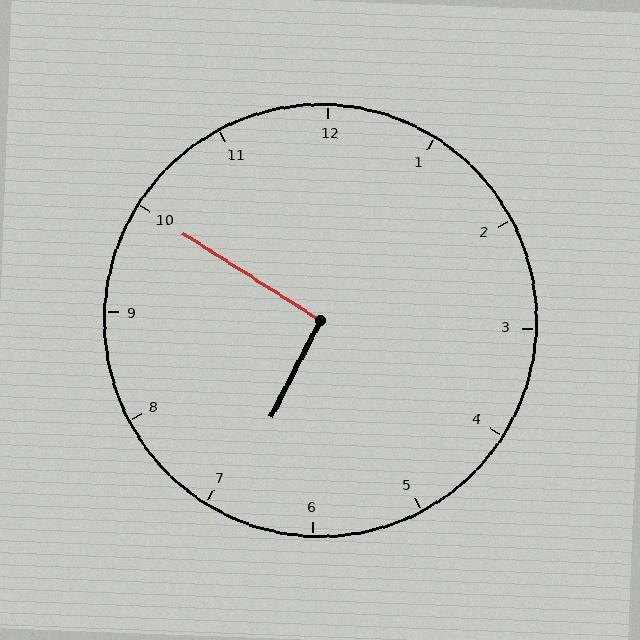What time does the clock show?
6:50.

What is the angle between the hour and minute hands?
Approximately 95 degrees.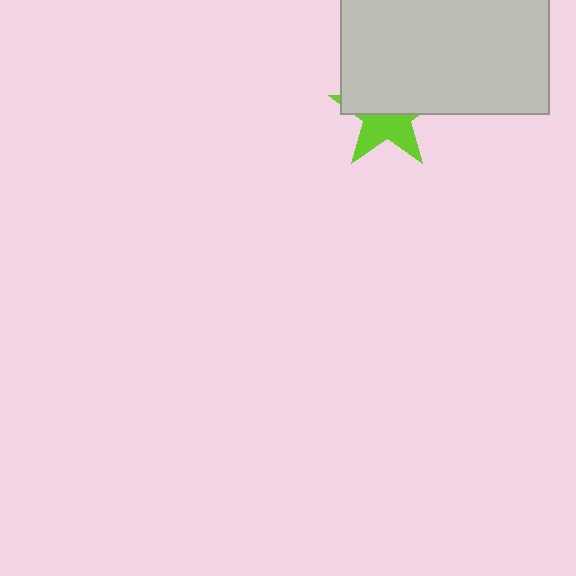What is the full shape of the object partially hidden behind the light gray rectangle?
The partially hidden object is a lime star.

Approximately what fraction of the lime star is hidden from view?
Roughly 55% of the lime star is hidden behind the light gray rectangle.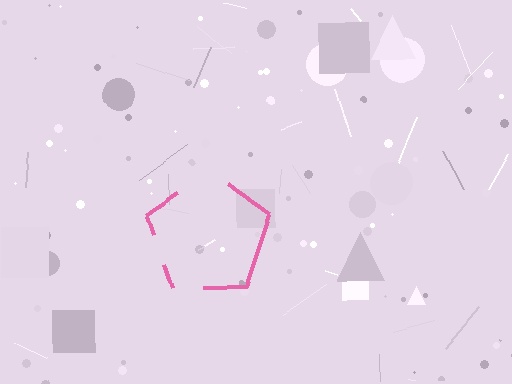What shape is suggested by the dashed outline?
The dashed outline suggests a pentagon.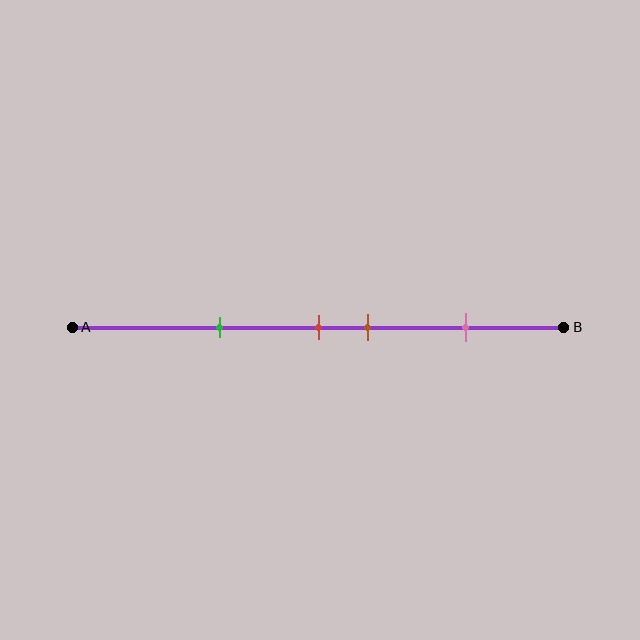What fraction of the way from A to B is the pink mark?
The pink mark is approximately 80% (0.8) of the way from A to B.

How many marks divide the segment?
There are 4 marks dividing the segment.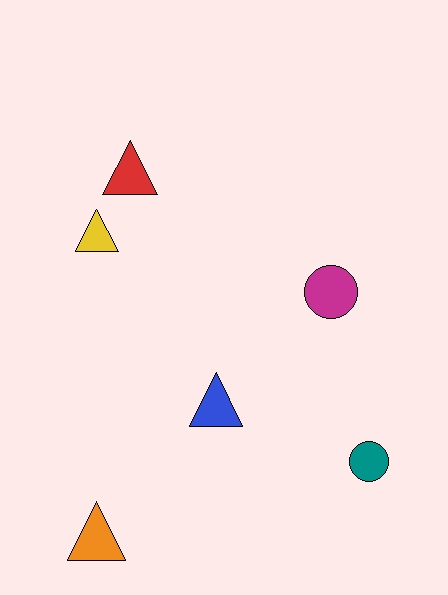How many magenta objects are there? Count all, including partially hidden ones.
There is 1 magenta object.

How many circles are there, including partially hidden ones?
There are 2 circles.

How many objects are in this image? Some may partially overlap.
There are 6 objects.